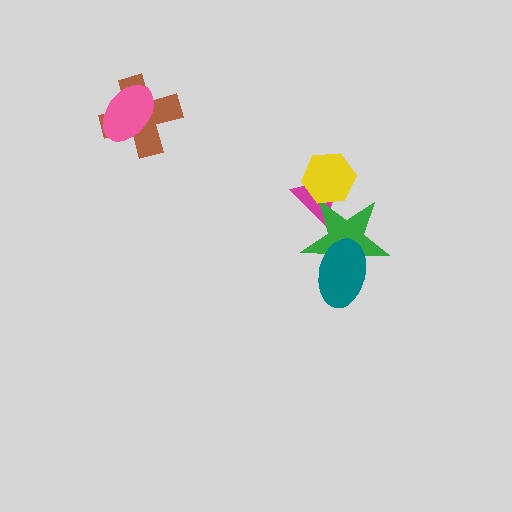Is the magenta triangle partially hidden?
Yes, it is partially covered by another shape.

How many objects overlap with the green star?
3 objects overlap with the green star.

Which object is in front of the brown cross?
The pink ellipse is in front of the brown cross.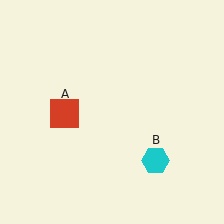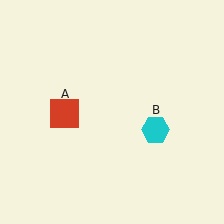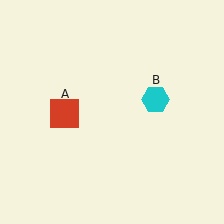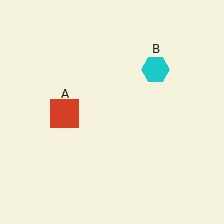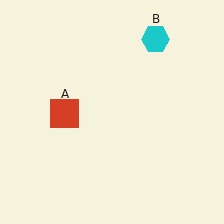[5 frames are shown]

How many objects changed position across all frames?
1 object changed position: cyan hexagon (object B).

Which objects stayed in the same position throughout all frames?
Red square (object A) remained stationary.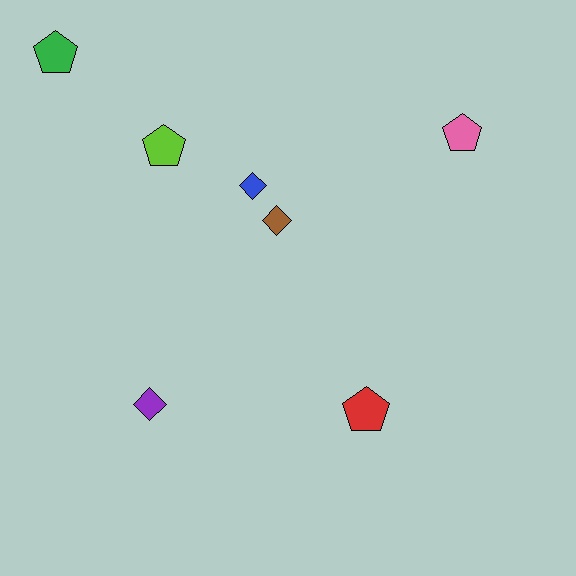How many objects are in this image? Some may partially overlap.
There are 7 objects.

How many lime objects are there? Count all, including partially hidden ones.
There is 1 lime object.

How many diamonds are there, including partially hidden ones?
There are 3 diamonds.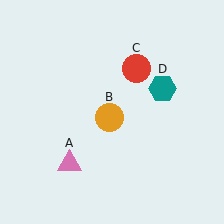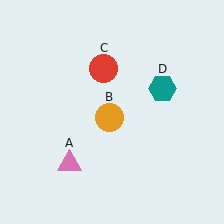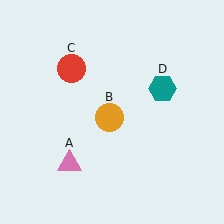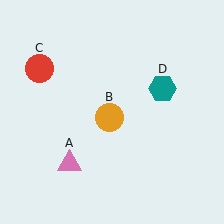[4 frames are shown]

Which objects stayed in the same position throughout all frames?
Pink triangle (object A) and orange circle (object B) and teal hexagon (object D) remained stationary.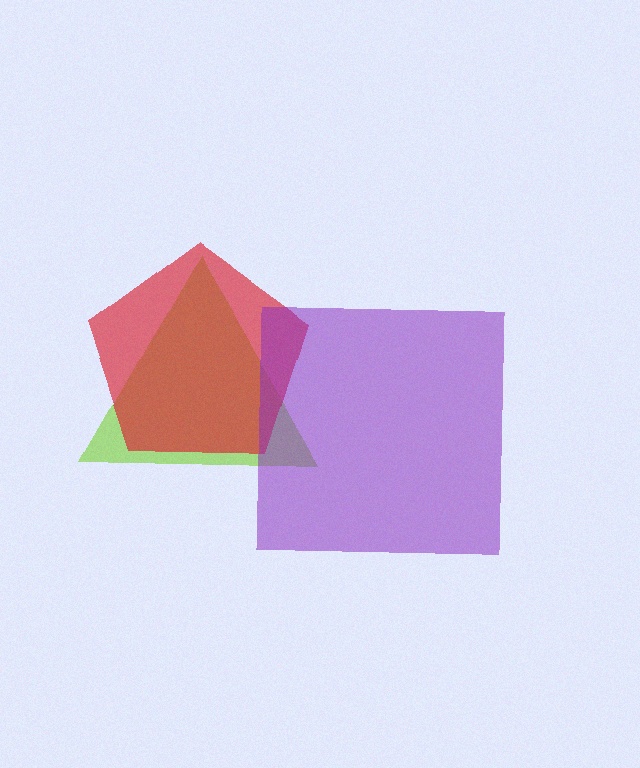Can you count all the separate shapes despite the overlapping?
Yes, there are 3 separate shapes.